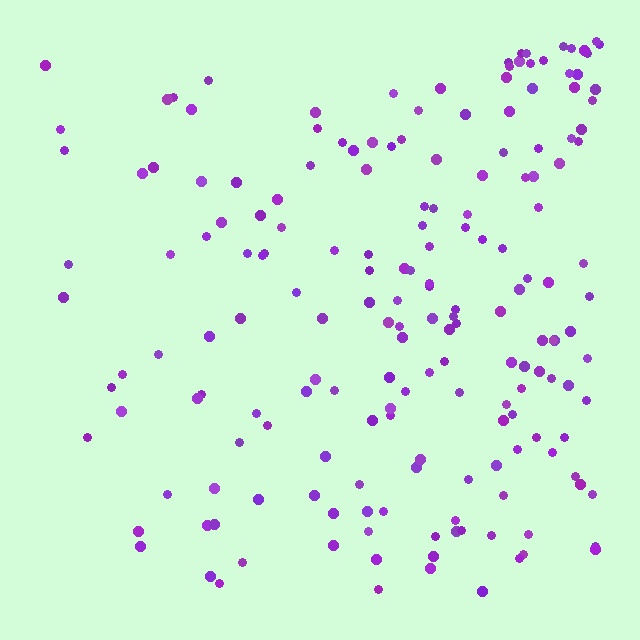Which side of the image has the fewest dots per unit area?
The left.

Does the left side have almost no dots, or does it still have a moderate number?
Still a moderate number, just noticeably fewer than the right.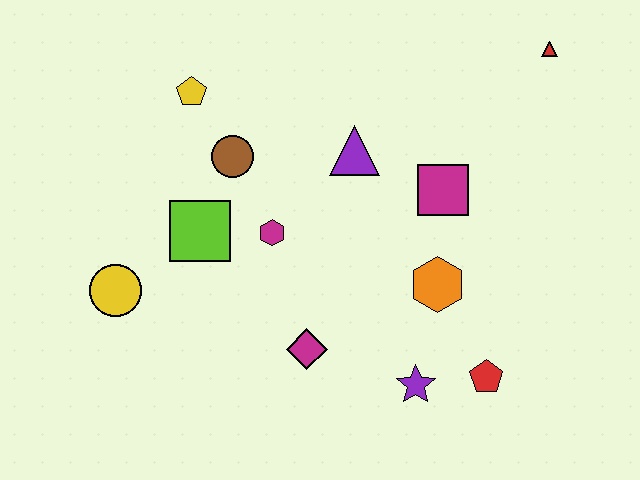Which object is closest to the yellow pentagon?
The brown circle is closest to the yellow pentagon.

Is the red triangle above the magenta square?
Yes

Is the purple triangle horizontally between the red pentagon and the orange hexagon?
No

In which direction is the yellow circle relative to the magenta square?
The yellow circle is to the left of the magenta square.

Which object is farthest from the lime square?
The red triangle is farthest from the lime square.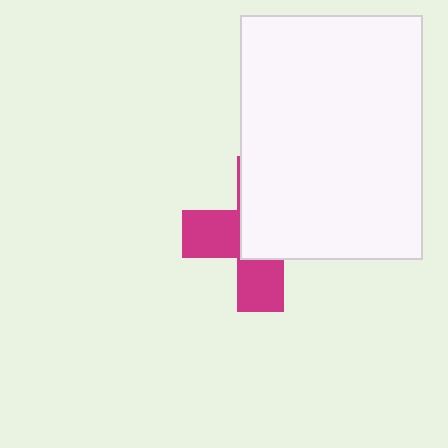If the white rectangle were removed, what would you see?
You would see the complete magenta cross.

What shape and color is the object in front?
The object in front is a white rectangle.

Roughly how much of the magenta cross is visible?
A small part of it is visible (roughly 42%).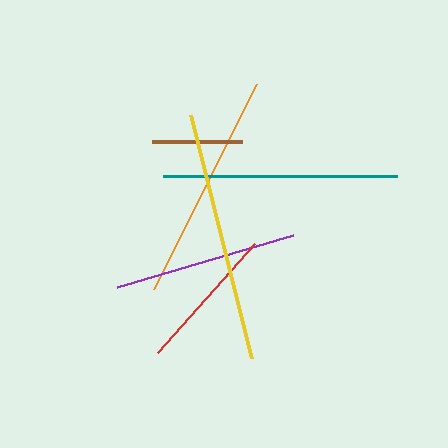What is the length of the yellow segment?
The yellow segment is approximately 251 pixels long.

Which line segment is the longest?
The yellow line is the longest at approximately 251 pixels.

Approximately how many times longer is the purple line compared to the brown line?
The purple line is approximately 2.1 times the length of the brown line.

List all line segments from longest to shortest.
From longest to shortest: yellow, teal, orange, purple, red, brown.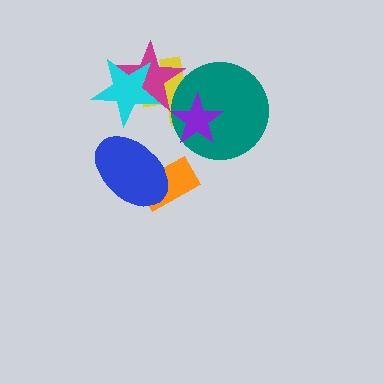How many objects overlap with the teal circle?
2 objects overlap with the teal circle.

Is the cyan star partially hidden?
No, no other shape covers it.